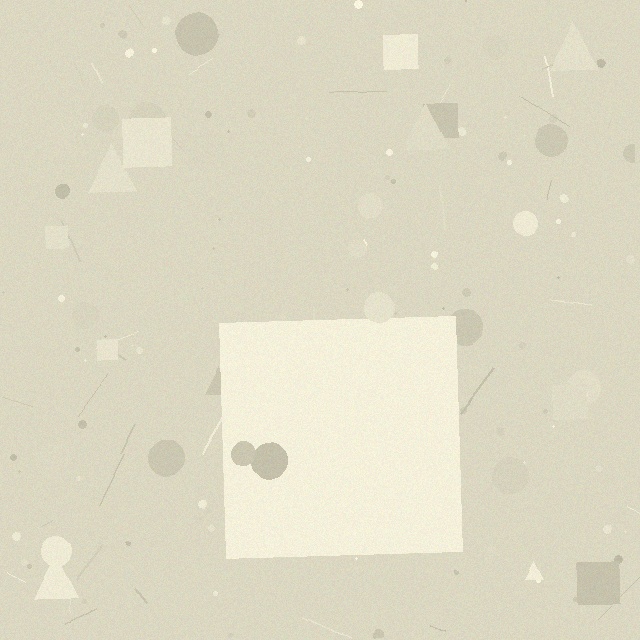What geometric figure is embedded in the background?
A square is embedded in the background.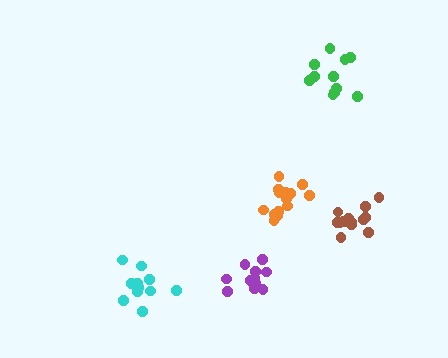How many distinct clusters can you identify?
There are 5 distinct clusters.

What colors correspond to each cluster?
The clusters are colored: green, purple, cyan, orange, brown.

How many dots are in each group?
Group 1: 11 dots, Group 2: 11 dots, Group 3: 11 dots, Group 4: 15 dots, Group 5: 13 dots (61 total).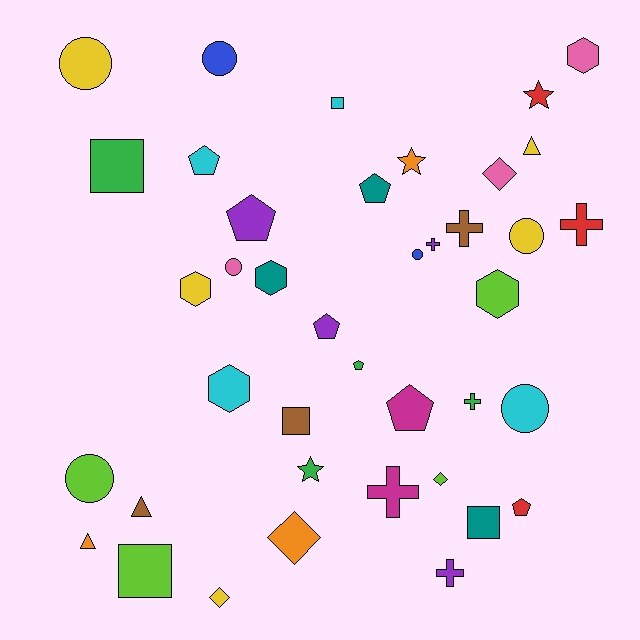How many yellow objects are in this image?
There are 5 yellow objects.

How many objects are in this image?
There are 40 objects.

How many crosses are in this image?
There are 6 crosses.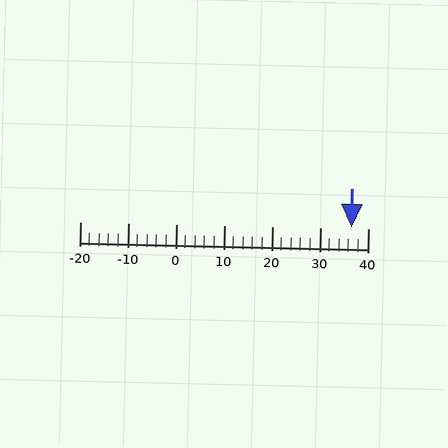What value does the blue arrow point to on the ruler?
The blue arrow points to approximately 37.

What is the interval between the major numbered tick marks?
The major tick marks are spaced 10 units apart.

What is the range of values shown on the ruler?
The ruler shows values from -20 to 40.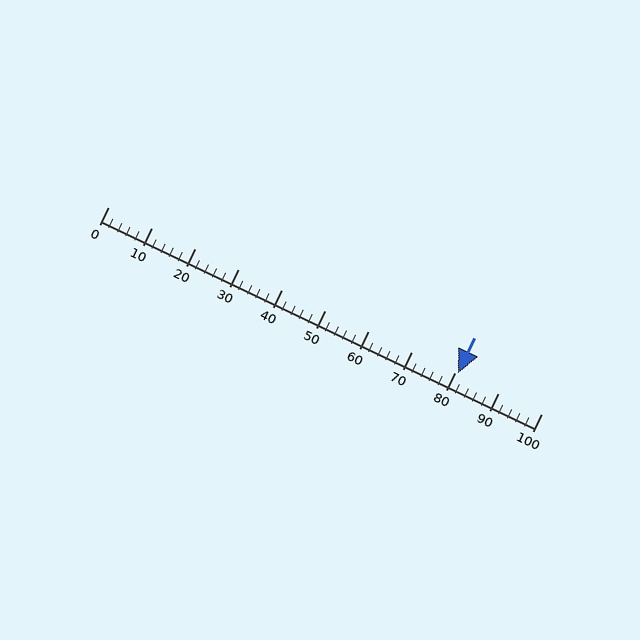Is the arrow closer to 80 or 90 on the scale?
The arrow is closer to 80.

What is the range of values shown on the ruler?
The ruler shows values from 0 to 100.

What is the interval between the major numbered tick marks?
The major tick marks are spaced 10 units apart.